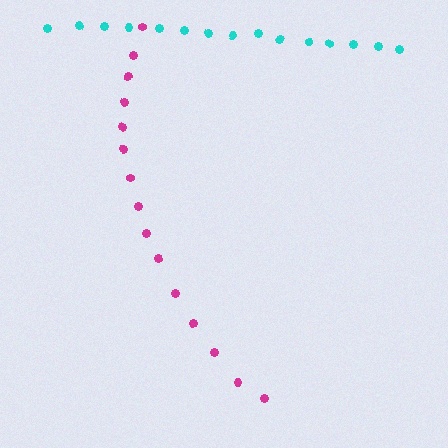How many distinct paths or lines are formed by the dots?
There are 2 distinct paths.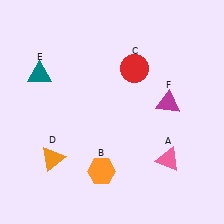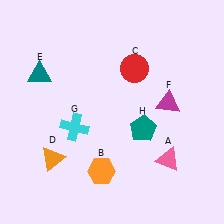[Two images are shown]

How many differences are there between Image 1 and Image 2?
There are 2 differences between the two images.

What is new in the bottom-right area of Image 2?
A teal pentagon (H) was added in the bottom-right area of Image 2.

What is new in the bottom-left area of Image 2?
A cyan cross (G) was added in the bottom-left area of Image 2.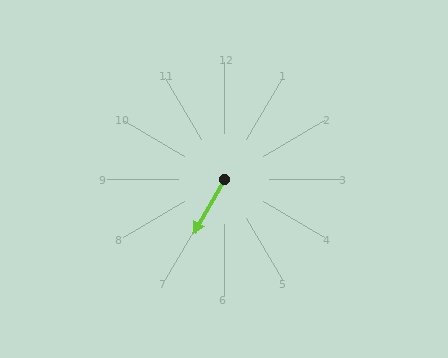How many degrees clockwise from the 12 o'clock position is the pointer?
Approximately 210 degrees.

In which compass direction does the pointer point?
Southwest.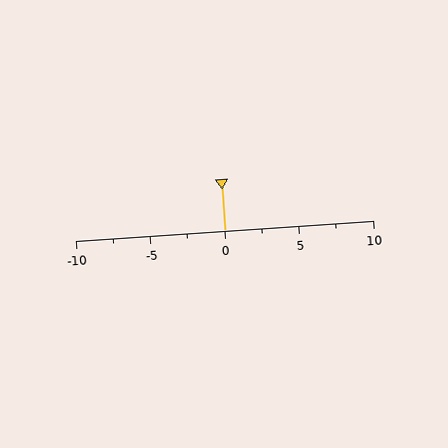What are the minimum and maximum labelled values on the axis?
The axis runs from -10 to 10.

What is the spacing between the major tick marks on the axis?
The major ticks are spaced 5 apart.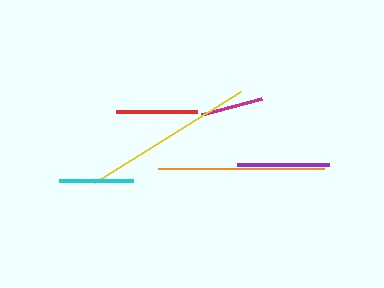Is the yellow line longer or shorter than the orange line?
The yellow line is longer than the orange line.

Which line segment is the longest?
The yellow line is the longest at approximately 172 pixels.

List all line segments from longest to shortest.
From longest to shortest: yellow, orange, purple, red, cyan, magenta.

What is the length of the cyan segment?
The cyan segment is approximately 74 pixels long.